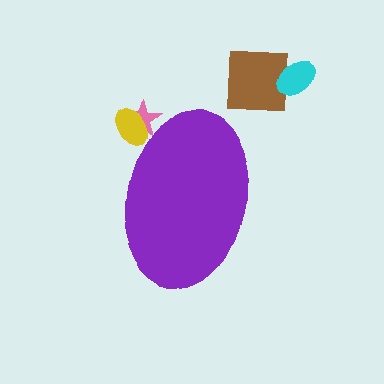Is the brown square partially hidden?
No, the brown square is fully visible.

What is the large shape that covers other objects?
A purple ellipse.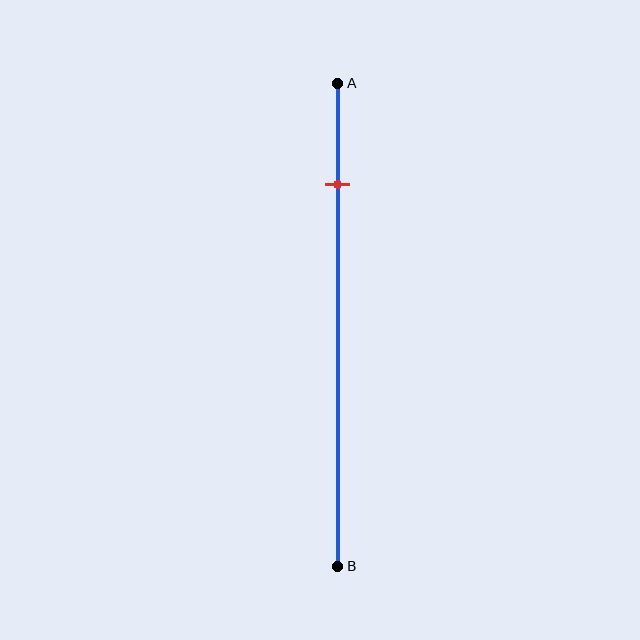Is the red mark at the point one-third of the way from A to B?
No, the mark is at about 20% from A, not at the 33% one-third point.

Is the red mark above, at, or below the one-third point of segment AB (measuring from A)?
The red mark is above the one-third point of segment AB.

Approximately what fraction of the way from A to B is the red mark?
The red mark is approximately 20% of the way from A to B.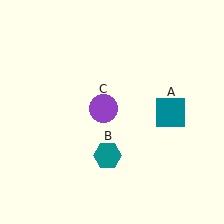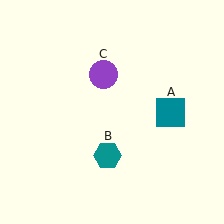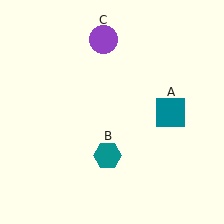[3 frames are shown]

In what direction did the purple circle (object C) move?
The purple circle (object C) moved up.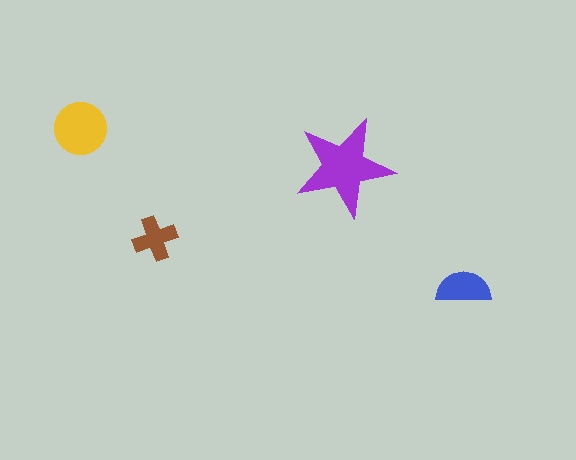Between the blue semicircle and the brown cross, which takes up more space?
The blue semicircle.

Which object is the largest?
The purple star.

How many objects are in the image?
There are 4 objects in the image.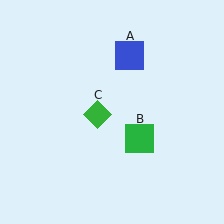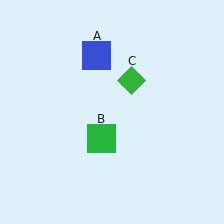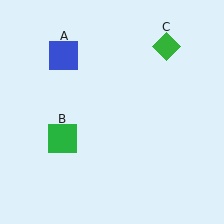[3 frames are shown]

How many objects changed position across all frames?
3 objects changed position: blue square (object A), green square (object B), green diamond (object C).